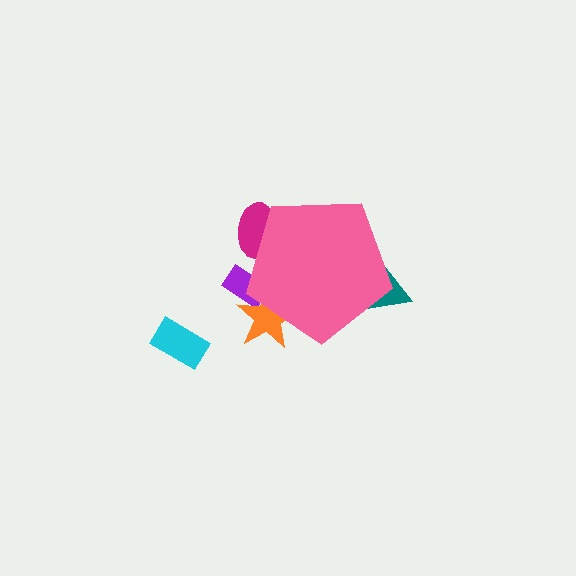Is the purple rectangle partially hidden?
Yes, the purple rectangle is partially hidden behind the pink pentagon.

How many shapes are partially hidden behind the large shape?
4 shapes are partially hidden.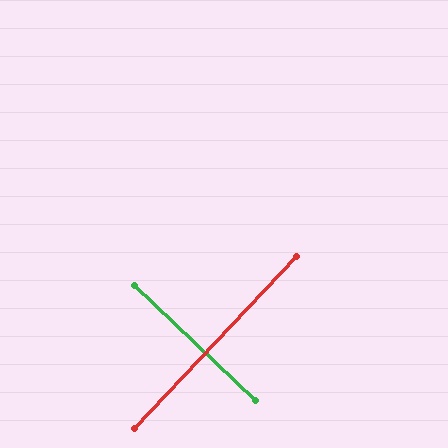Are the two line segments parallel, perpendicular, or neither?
Perpendicular — they meet at approximately 90°.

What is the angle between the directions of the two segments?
Approximately 90 degrees.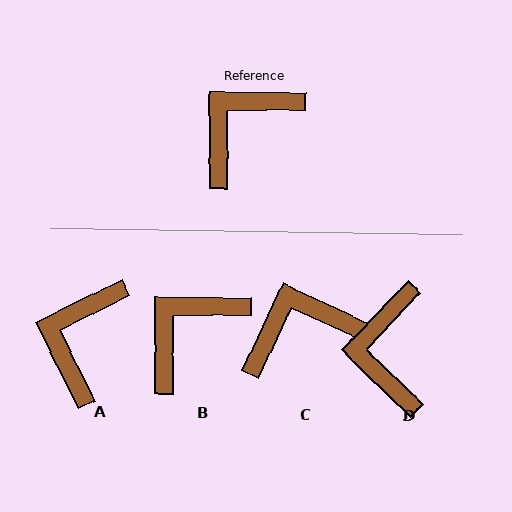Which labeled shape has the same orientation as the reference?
B.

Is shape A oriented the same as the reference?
No, it is off by about 27 degrees.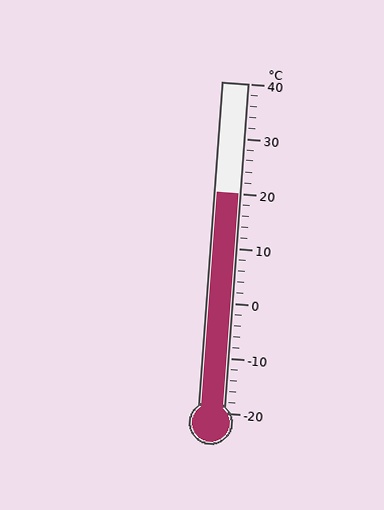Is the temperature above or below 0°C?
The temperature is above 0°C.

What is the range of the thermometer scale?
The thermometer scale ranges from -20°C to 40°C.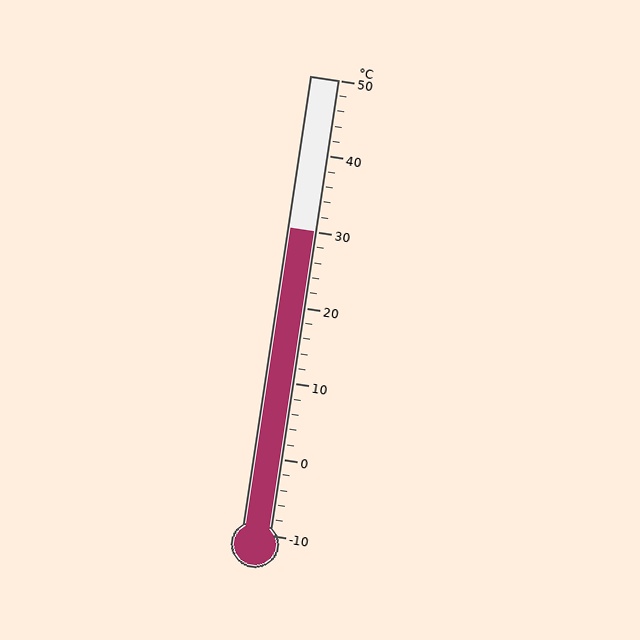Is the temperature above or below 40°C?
The temperature is below 40°C.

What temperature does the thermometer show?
The thermometer shows approximately 30°C.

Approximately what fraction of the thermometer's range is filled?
The thermometer is filled to approximately 65% of its range.